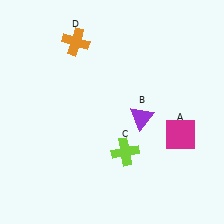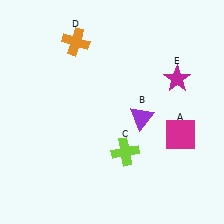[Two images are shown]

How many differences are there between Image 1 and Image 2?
There is 1 difference between the two images.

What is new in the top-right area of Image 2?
A magenta star (E) was added in the top-right area of Image 2.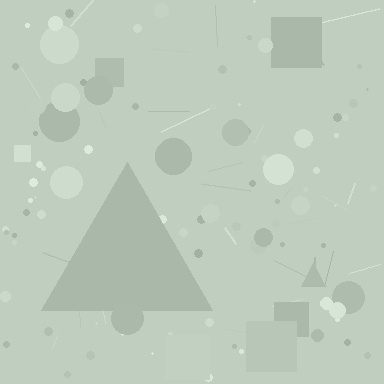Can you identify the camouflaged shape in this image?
The camouflaged shape is a triangle.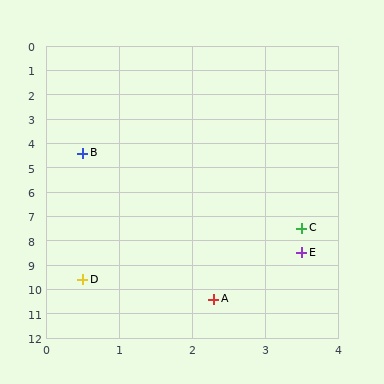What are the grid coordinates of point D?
Point D is at approximately (0.5, 9.6).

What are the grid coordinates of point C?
Point C is at approximately (3.5, 7.5).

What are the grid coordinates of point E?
Point E is at approximately (3.5, 8.5).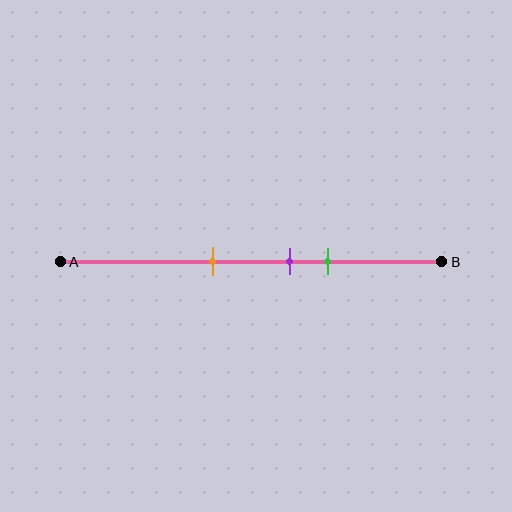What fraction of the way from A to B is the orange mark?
The orange mark is approximately 40% (0.4) of the way from A to B.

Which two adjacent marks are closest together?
The purple and green marks are the closest adjacent pair.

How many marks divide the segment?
There are 3 marks dividing the segment.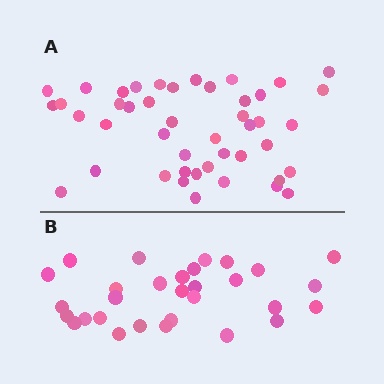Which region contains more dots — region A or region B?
Region A (the top region) has more dots.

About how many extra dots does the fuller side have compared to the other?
Region A has approximately 15 more dots than region B.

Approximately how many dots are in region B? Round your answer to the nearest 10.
About 30 dots.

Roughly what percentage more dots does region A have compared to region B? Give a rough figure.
About 50% more.